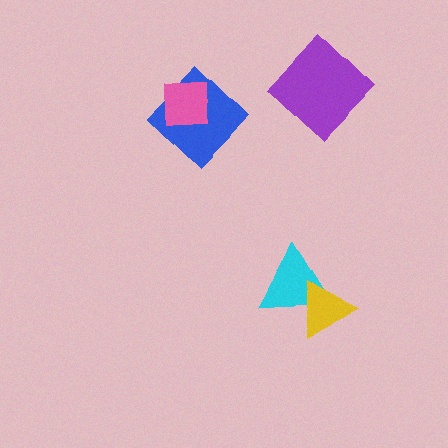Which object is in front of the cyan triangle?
The yellow triangle is in front of the cyan triangle.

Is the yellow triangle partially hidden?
No, no other shape covers it.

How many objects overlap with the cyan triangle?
1 object overlaps with the cyan triangle.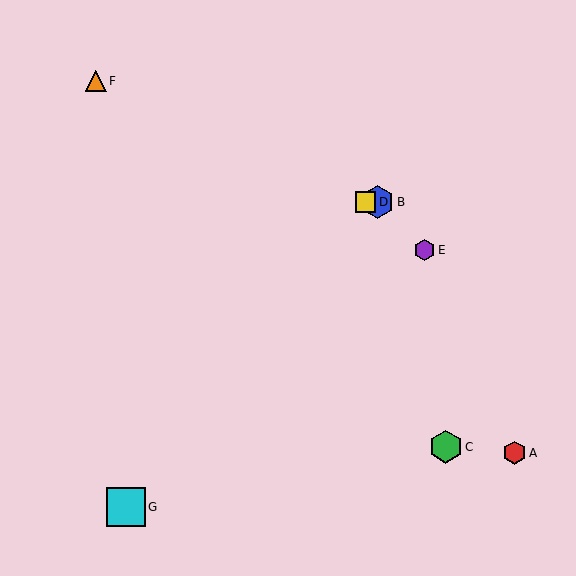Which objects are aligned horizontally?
Objects B, D are aligned horizontally.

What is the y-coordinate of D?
Object D is at y≈202.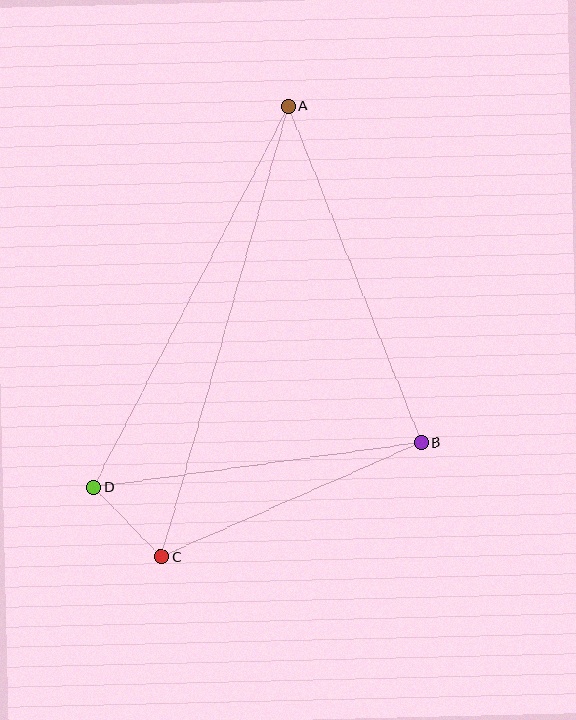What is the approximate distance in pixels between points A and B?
The distance between A and B is approximately 362 pixels.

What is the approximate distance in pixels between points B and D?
The distance between B and D is approximately 330 pixels.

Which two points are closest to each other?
Points C and D are closest to each other.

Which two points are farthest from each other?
Points A and C are farthest from each other.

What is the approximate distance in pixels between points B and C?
The distance between B and C is approximately 283 pixels.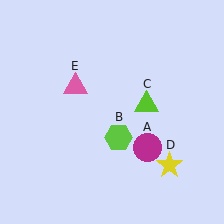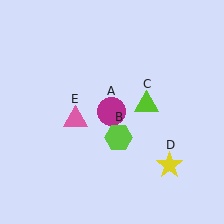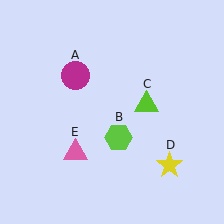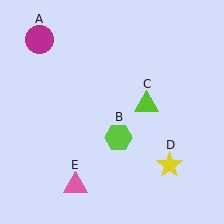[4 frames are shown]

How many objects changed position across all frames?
2 objects changed position: magenta circle (object A), pink triangle (object E).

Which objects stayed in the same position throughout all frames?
Lime hexagon (object B) and lime triangle (object C) and yellow star (object D) remained stationary.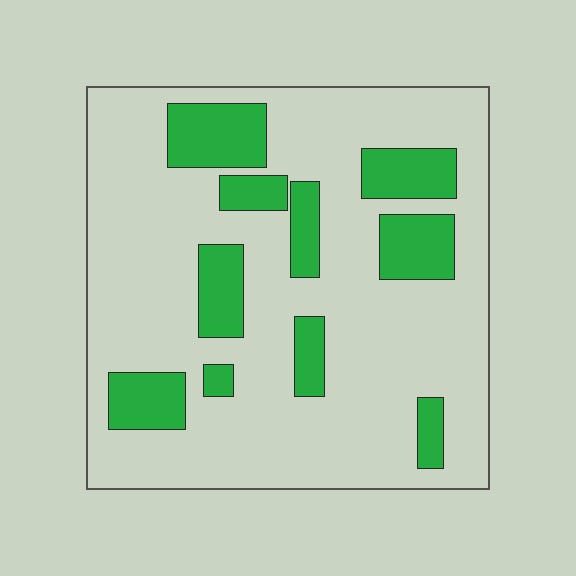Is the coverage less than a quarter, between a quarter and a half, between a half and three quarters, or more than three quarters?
Less than a quarter.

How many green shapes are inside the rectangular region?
10.